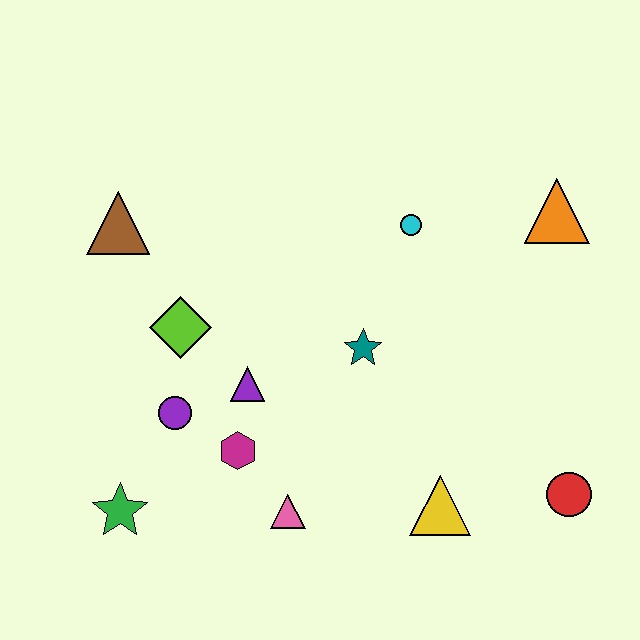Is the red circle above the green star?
Yes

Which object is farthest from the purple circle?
The orange triangle is farthest from the purple circle.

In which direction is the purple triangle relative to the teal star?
The purple triangle is to the left of the teal star.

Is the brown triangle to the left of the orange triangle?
Yes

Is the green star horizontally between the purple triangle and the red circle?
No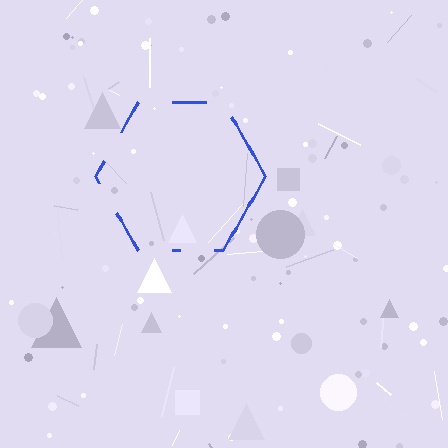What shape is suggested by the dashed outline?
The dashed outline suggests a hexagon.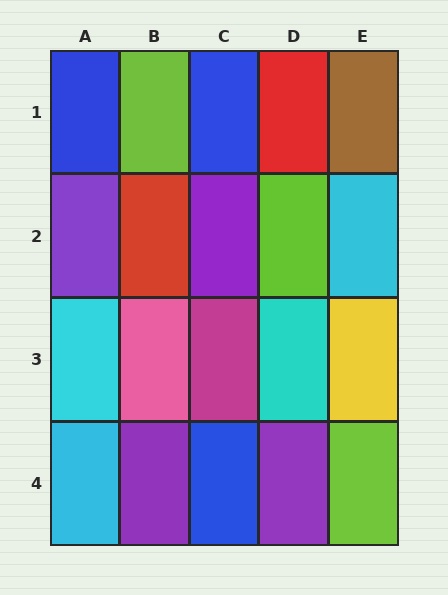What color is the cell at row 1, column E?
Brown.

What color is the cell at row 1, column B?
Lime.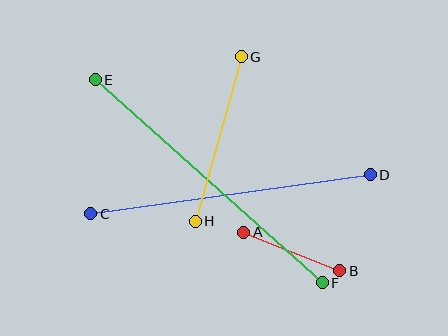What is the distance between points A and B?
The distance is approximately 104 pixels.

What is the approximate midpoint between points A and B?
The midpoint is at approximately (292, 252) pixels.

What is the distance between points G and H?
The distance is approximately 171 pixels.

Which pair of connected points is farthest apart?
Points E and F are farthest apart.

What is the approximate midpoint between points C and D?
The midpoint is at approximately (231, 194) pixels.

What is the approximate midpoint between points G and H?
The midpoint is at approximately (218, 139) pixels.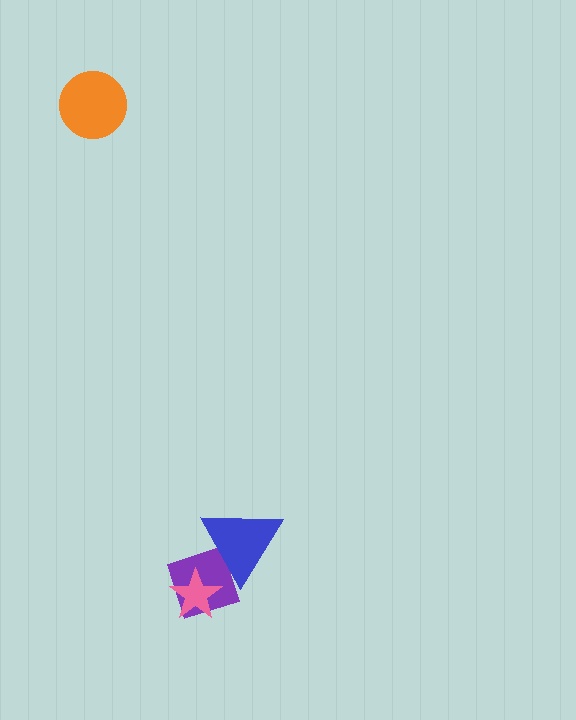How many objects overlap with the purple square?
2 objects overlap with the purple square.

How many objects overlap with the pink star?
1 object overlaps with the pink star.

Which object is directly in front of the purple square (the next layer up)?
The pink star is directly in front of the purple square.